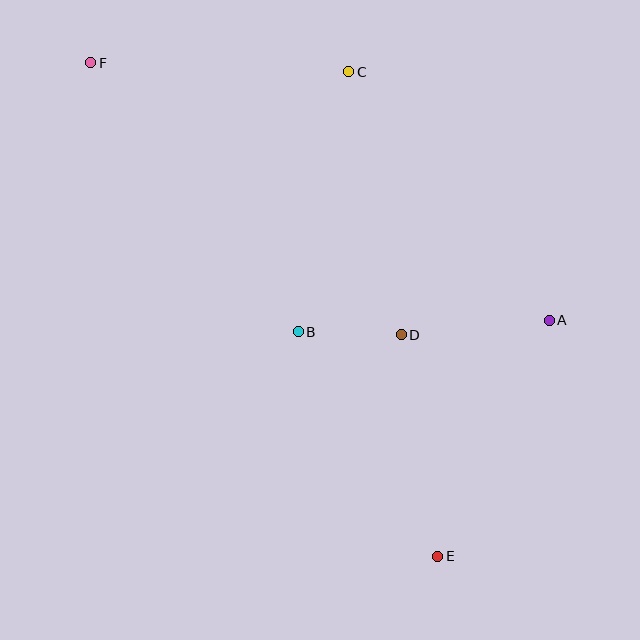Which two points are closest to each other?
Points B and D are closest to each other.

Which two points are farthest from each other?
Points E and F are farthest from each other.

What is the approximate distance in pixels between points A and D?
The distance between A and D is approximately 149 pixels.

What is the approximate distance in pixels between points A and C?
The distance between A and C is approximately 319 pixels.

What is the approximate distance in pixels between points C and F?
The distance between C and F is approximately 258 pixels.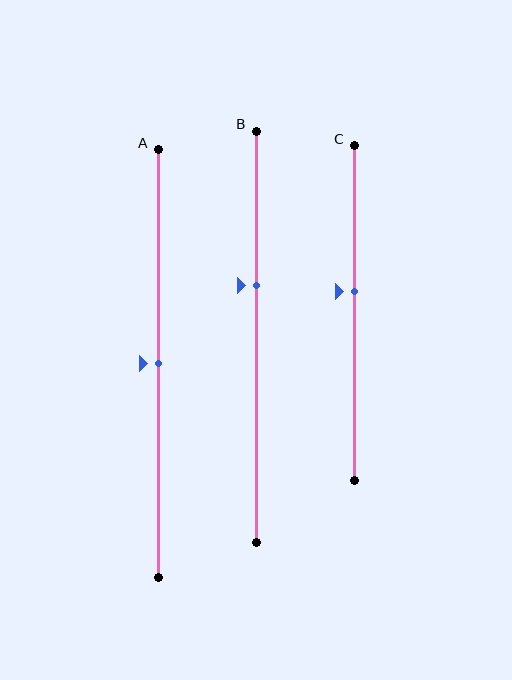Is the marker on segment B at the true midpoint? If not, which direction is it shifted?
No, the marker on segment B is shifted upward by about 13% of the segment length.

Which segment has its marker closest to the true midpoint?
Segment A has its marker closest to the true midpoint.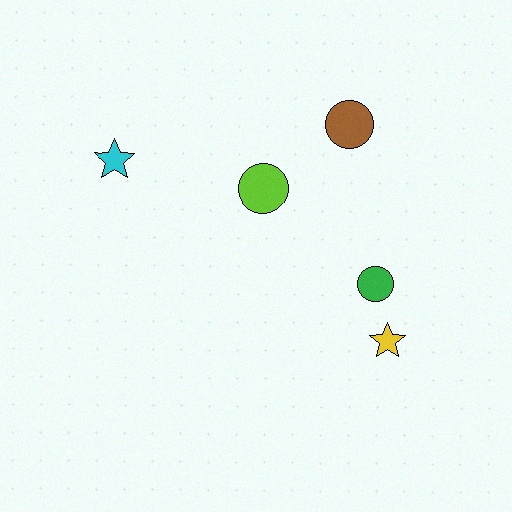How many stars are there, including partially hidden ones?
There are 2 stars.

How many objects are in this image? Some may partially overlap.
There are 5 objects.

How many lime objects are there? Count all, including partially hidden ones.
There is 1 lime object.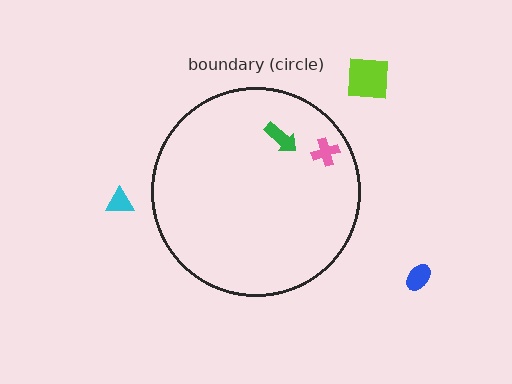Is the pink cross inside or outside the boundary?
Inside.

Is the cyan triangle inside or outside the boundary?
Outside.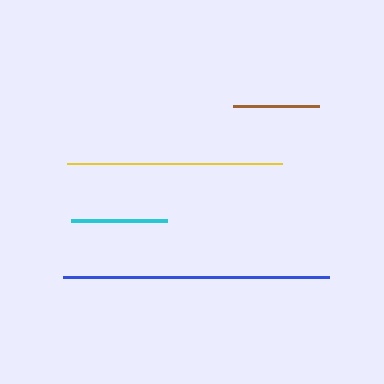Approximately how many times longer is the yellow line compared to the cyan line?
The yellow line is approximately 2.2 times the length of the cyan line.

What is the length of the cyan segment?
The cyan segment is approximately 96 pixels long.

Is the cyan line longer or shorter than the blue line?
The blue line is longer than the cyan line.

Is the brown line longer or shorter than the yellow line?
The yellow line is longer than the brown line.